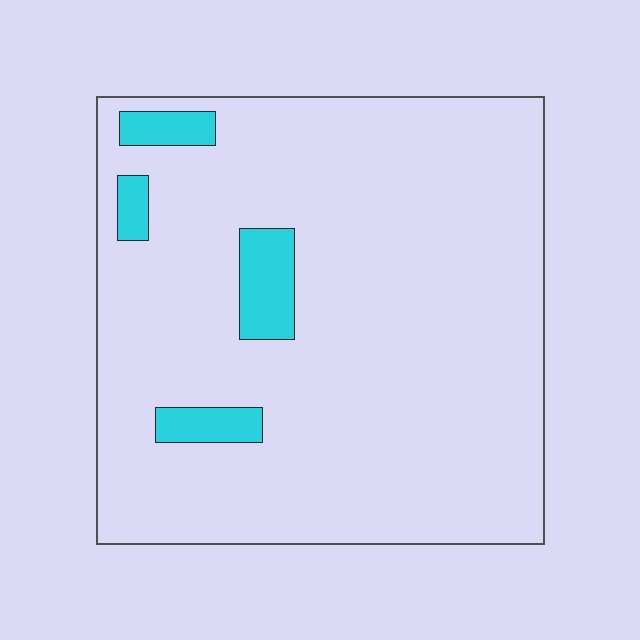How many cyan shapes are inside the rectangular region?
4.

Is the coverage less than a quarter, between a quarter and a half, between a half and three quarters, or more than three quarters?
Less than a quarter.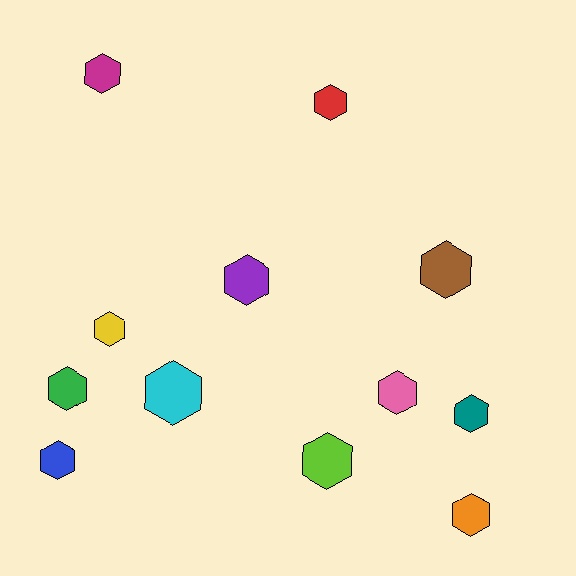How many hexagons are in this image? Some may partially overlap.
There are 12 hexagons.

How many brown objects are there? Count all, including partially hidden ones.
There is 1 brown object.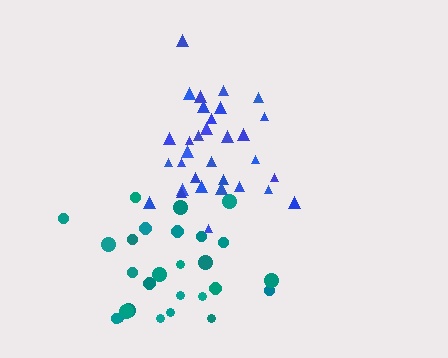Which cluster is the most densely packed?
Teal.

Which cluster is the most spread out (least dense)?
Blue.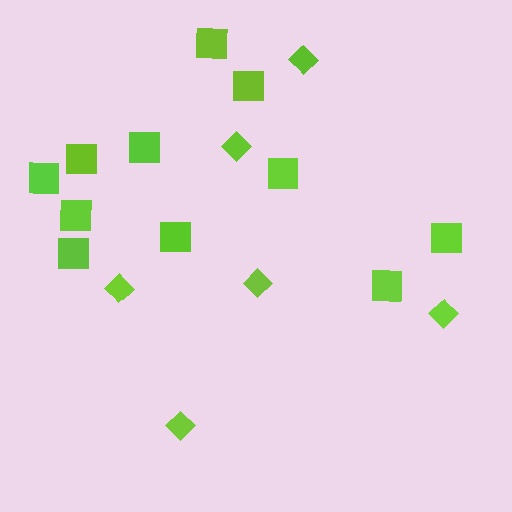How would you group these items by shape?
There are 2 groups: one group of diamonds (6) and one group of squares (11).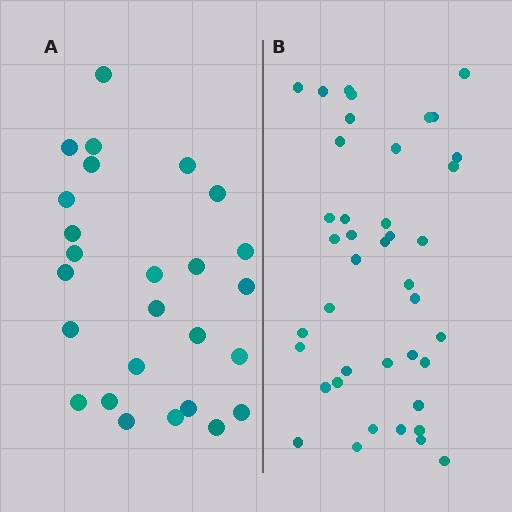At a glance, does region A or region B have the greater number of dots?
Region B (the right region) has more dots.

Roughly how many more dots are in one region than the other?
Region B has approximately 15 more dots than region A.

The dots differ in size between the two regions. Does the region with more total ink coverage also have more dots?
No. Region A has more total ink coverage because its dots are larger, but region B actually contains more individual dots. Total area can be misleading — the number of items is what matters here.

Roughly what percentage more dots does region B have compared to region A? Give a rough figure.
About 60% more.